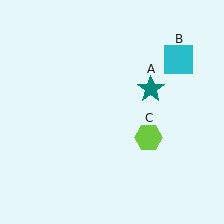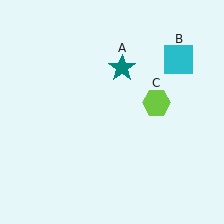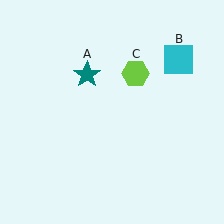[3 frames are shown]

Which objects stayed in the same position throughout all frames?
Cyan square (object B) remained stationary.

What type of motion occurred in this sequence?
The teal star (object A), lime hexagon (object C) rotated counterclockwise around the center of the scene.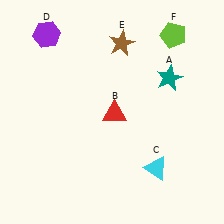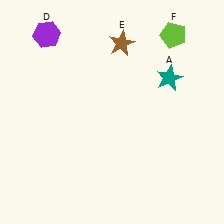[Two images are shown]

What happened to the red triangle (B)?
The red triangle (B) was removed in Image 2. It was in the bottom-right area of Image 1.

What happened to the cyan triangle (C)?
The cyan triangle (C) was removed in Image 2. It was in the bottom-right area of Image 1.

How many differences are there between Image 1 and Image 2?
There are 2 differences between the two images.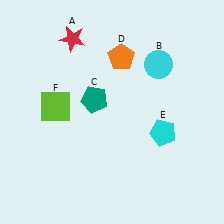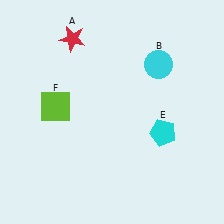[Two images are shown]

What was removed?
The orange pentagon (D), the teal pentagon (C) were removed in Image 2.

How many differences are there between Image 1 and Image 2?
There are 2 differences between the two images.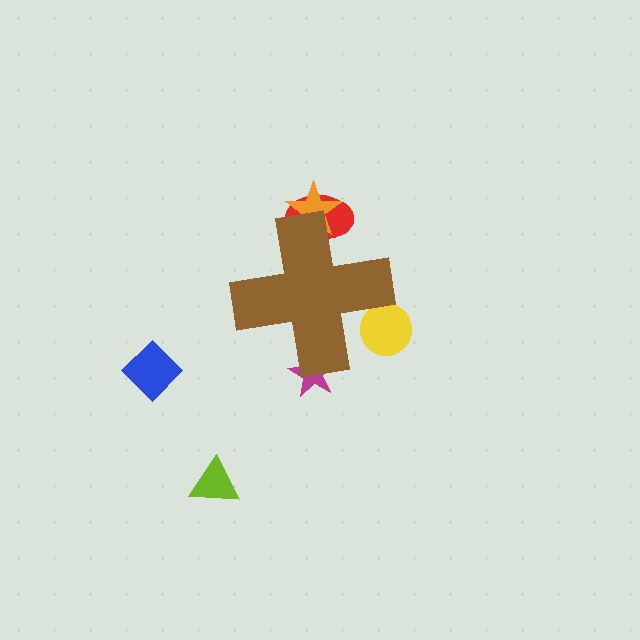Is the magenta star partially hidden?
Yes, the magenta star is partially hidden behind the brown cross.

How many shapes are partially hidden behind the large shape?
4 shapes are partially hidden.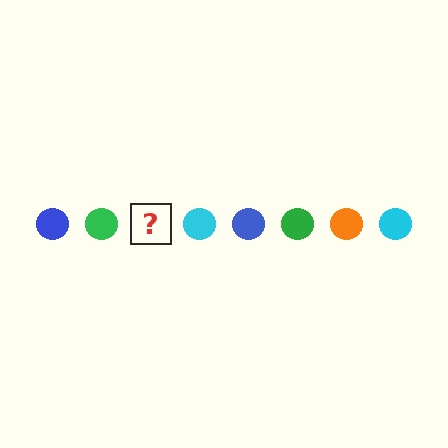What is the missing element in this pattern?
The missing element is an orange circle.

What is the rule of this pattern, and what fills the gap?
The rule is that the pattern cycles through blue, green, orange, cyan circles. The gap should be filled with an orange circle.